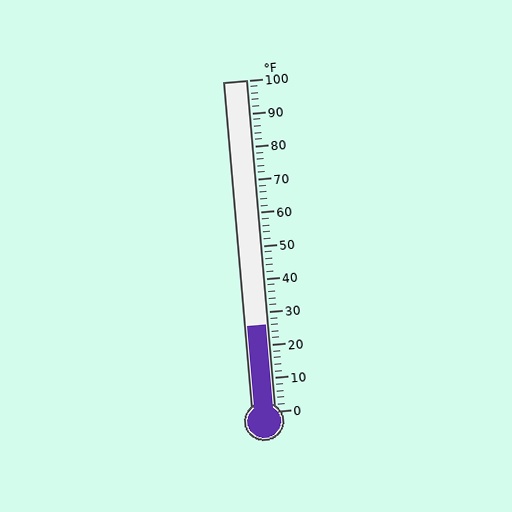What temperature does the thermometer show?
The thermometer shows approximately 26°F.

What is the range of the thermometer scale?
The thermometer scale ranges from 0°F to 100°F.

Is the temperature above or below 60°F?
The temperature is below 60°F.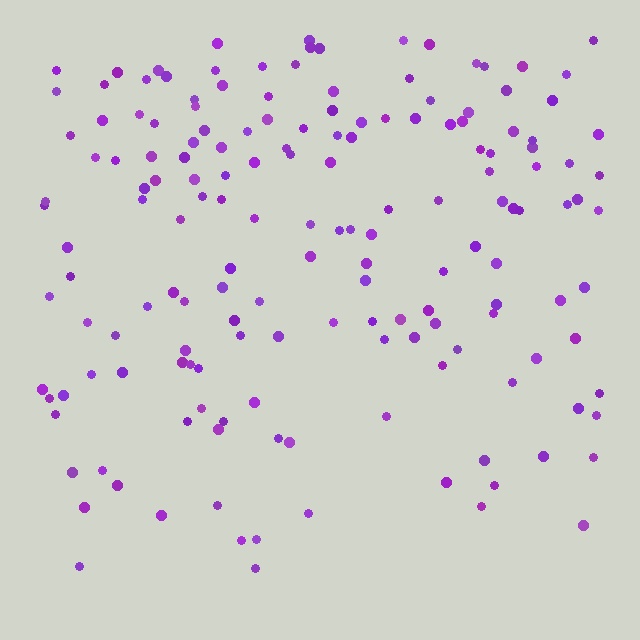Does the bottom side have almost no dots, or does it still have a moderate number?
Still a moderate number, just noticeably fewer than the top.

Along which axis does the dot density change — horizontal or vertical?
Vertical.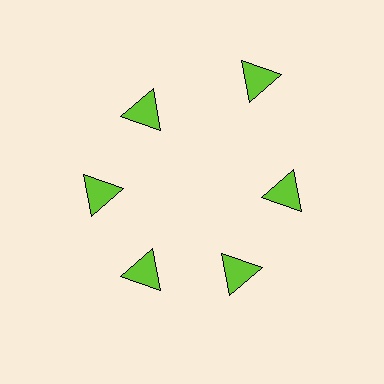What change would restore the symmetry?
The symmetry would be restored by moving it inward, back onto the ring so that all 6 triangles sit at equal angles and equal distance from the center.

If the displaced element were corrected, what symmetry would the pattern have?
It would have 6-fold rotational symmetry — the pattern would map onto itself every 60 degrees.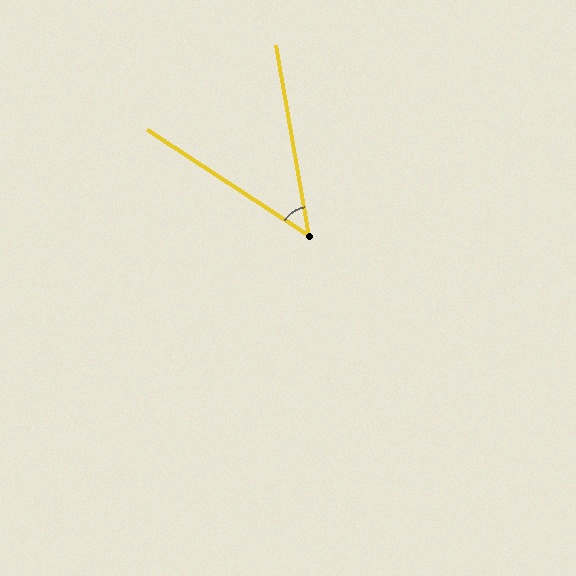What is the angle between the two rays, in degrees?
Approximately 47 degrees.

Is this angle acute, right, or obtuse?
It is acute.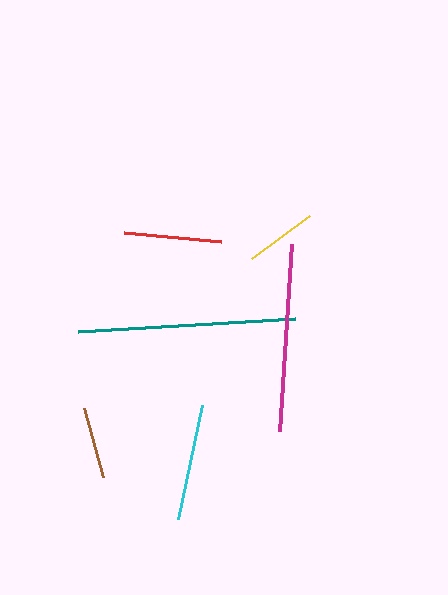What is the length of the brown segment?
The brown segment is approximately 72 pixels long.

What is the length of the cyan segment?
The cyan segment is approximately 116 pixels long.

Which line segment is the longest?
The teal line is the longest at approximately 217 pixels.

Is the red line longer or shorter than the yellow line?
The red line is longer than the yellow line.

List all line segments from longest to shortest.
From longest to shortest: teal, magenta, cyan, red, brown, yellow.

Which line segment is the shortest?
The yellow line is the shortest at approximately 72 pixels.